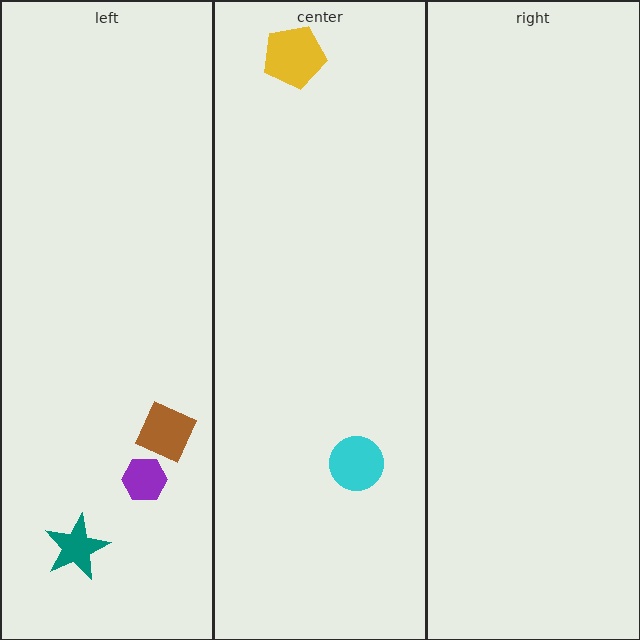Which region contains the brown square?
The left region.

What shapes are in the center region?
The cyan circle, the yellow pentagon.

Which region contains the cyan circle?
The center region.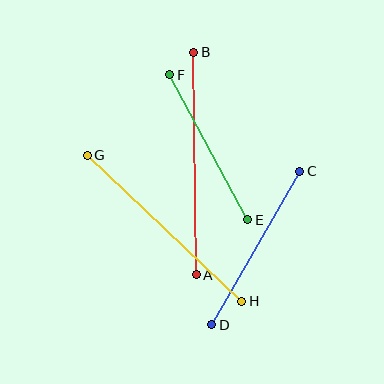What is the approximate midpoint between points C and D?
The midpoint is at approximately (256, 248) pixels.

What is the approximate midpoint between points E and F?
The midpoint is at approximately (209, 147) pixels.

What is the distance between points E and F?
The distance is approximately 165 pixels.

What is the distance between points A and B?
The distance is approximately 223 pixels.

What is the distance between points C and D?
The distance is approximately 177 pixels.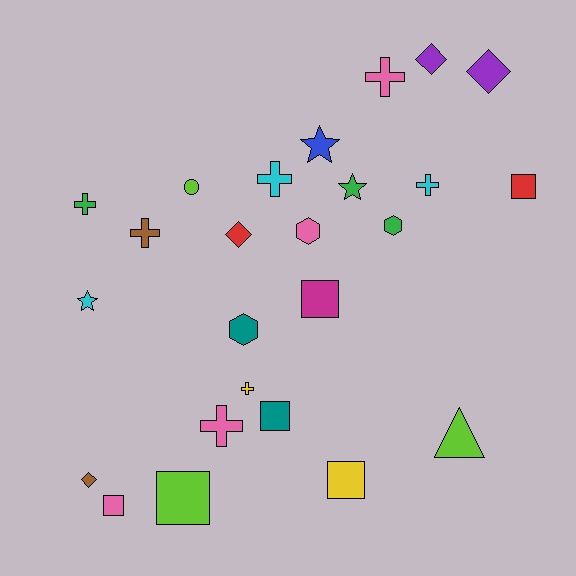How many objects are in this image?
There are 25 objects.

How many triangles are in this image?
There is 1 triangle.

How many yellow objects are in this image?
There are 2 yellow objects.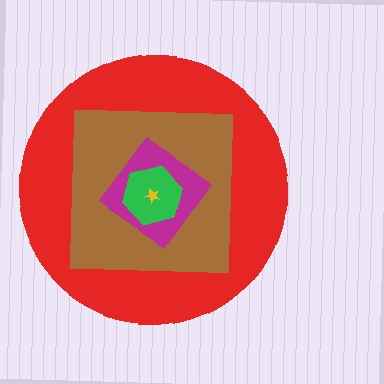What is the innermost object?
The yellow star.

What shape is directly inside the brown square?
The magenta diamond.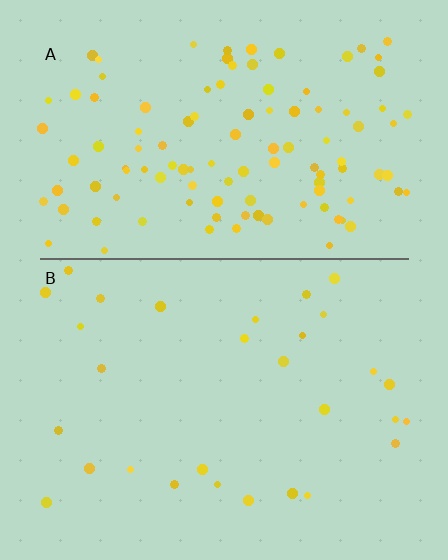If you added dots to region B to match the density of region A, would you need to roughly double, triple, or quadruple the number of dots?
Approximately quadruple.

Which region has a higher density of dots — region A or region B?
A (the top).